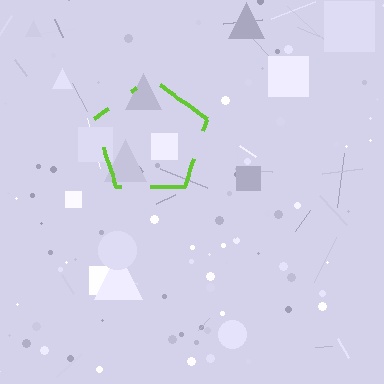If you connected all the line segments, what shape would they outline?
They would outline a pentagon.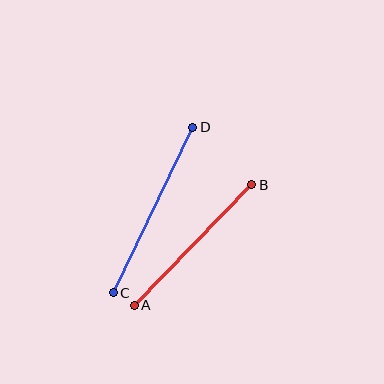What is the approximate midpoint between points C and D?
The midpoint is at approximately (153, 210) pixels.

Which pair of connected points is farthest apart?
Points C and D are farthest apart.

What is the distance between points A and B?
The distance is approximately 168 pixels.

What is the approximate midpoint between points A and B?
The midpoint is at approximately (193, 245) pixels.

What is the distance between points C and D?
The distance is approximately 184 pixels.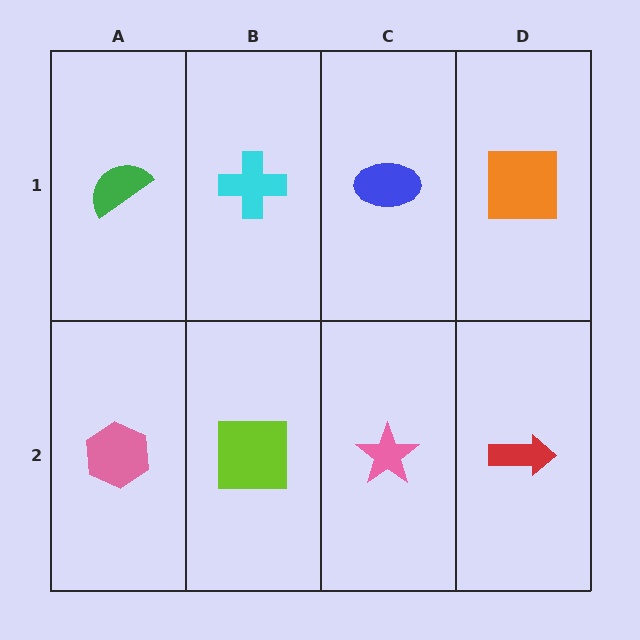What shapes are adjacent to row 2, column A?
A green semicircle (row 1, column A), a lime square (row 2, column B).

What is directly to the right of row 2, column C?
A red arrow.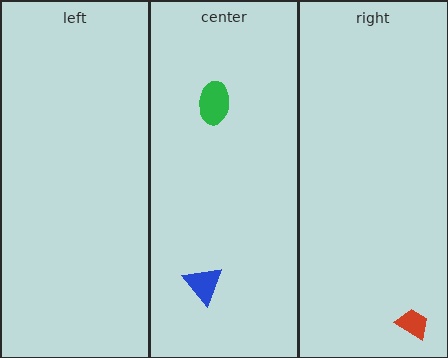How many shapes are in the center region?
2.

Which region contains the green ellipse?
The center region.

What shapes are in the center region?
The green ellipse, the blue triangle.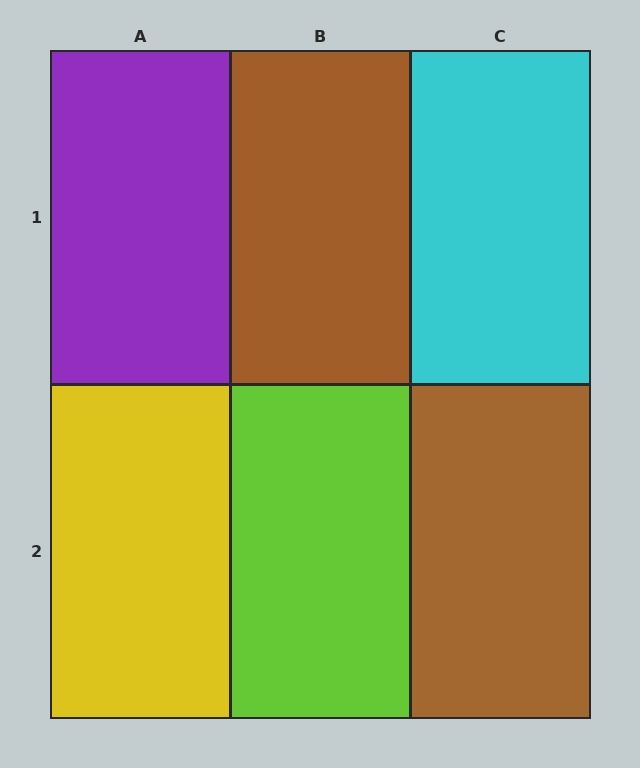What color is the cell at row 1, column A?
Purple.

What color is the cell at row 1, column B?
Brown.